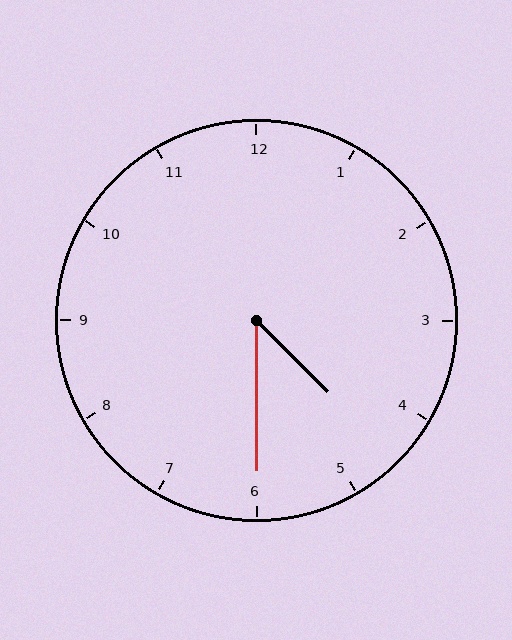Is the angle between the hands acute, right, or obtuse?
It is acute.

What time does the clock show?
4:30.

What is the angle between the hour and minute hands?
Approximately 45 degrees.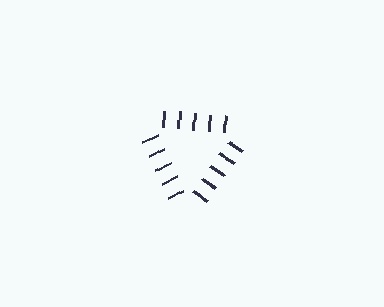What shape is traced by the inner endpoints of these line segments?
An illusory triangle — the line segments terminate on its edges but no continuous stroke is drawn.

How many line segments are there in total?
15 — 5 along each of the 3 edges.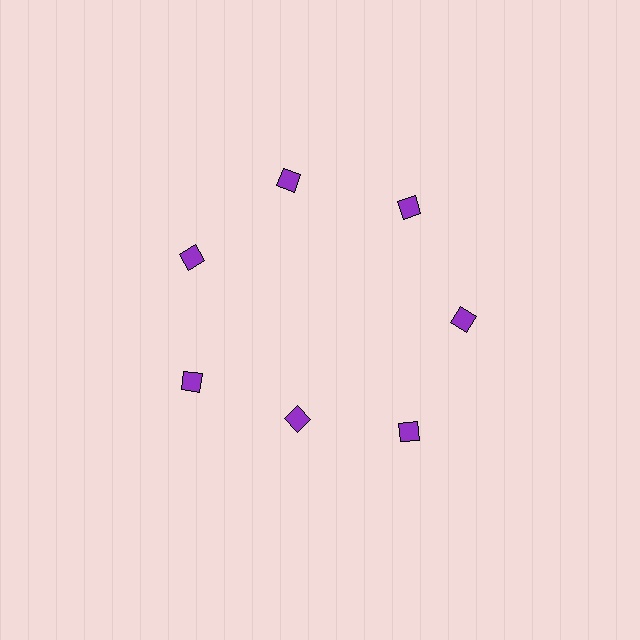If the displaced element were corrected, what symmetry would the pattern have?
It would have 7-fold rotational symmetry — the pattern would map onto itself every 51 degrees.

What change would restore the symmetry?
The symmetry would be restored by moving it outward, back onto the ring so that all 7 squares sit at equal angles and equal distance from the center.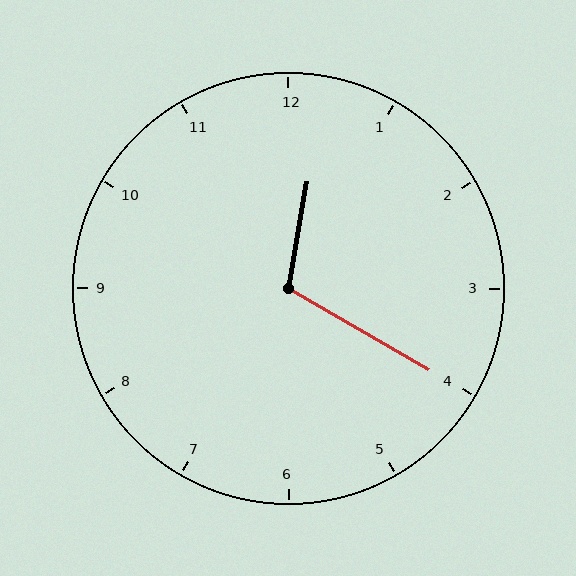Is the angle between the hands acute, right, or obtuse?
It is obtuse.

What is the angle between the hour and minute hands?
Approximately 110 degrees.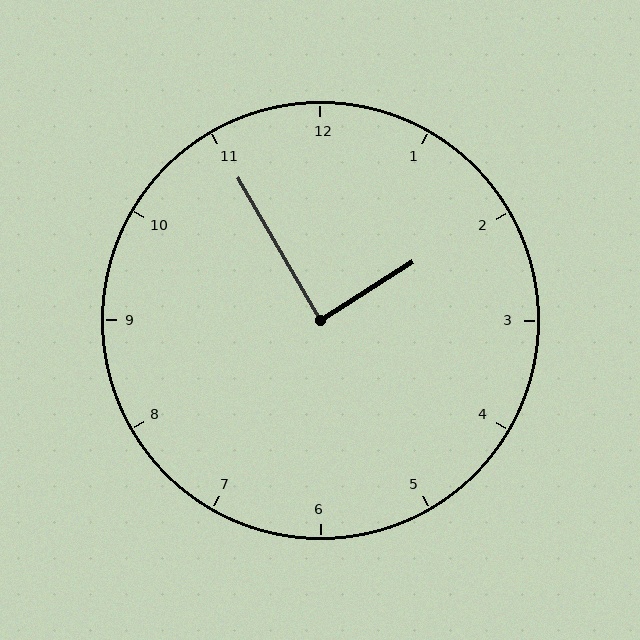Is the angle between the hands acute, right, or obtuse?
It is right.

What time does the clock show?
1:55.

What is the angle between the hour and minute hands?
Approximately 88 degrees.